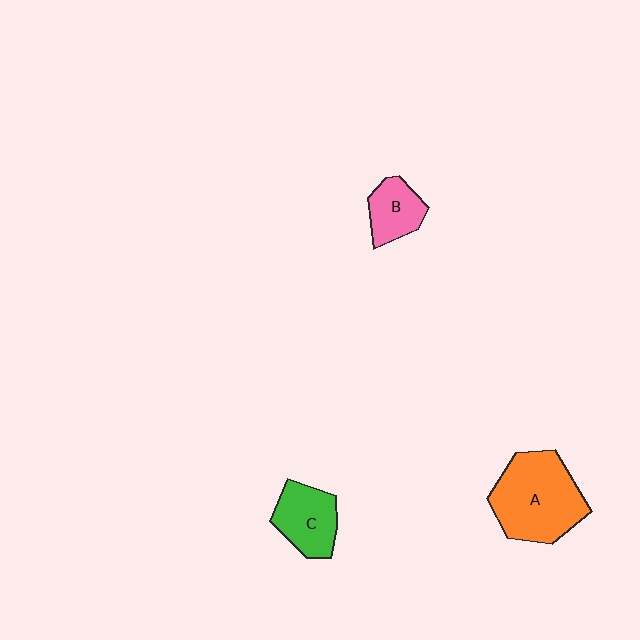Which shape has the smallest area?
Shape B (pink).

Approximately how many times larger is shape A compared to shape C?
Approximately 1.8 times.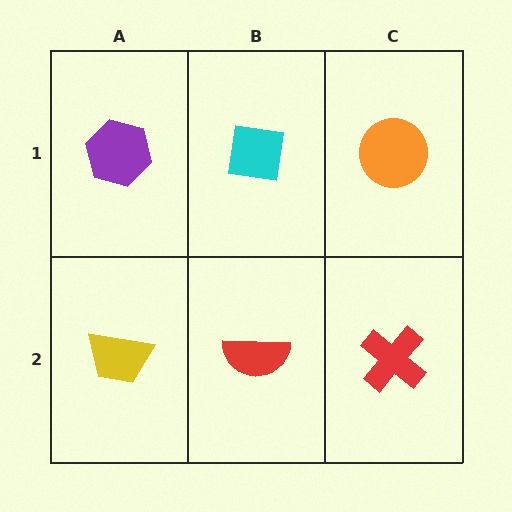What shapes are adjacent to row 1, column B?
A red semicircle (row 2, column B), a purple hexagon (row 1, column A), an orange circle (row 1, column C).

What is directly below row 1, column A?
A yellow trapezoid.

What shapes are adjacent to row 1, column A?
A yellow trapezoid (row 2, column A), a cyan square (row 1, column B).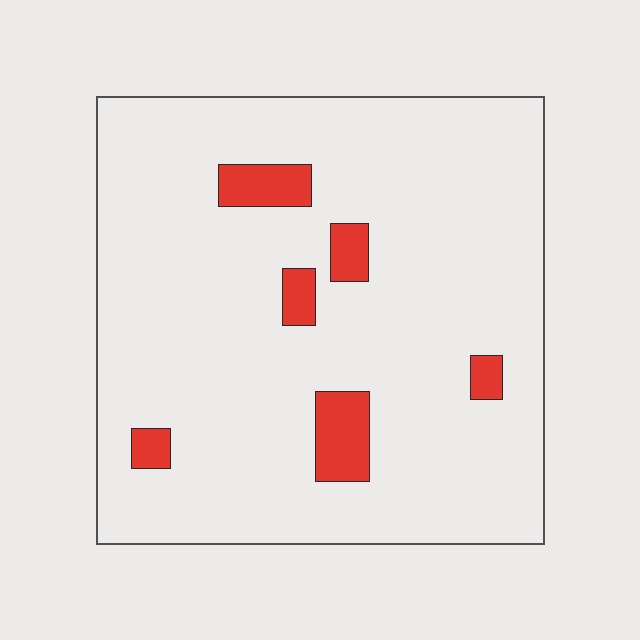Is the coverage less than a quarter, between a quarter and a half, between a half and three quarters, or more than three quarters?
Less than a quarter.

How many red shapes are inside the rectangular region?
6.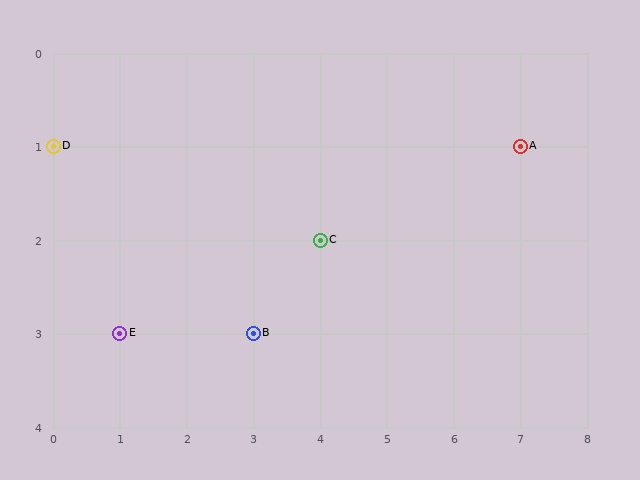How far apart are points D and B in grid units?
Points D and B are 3 columns and 2 rows apart (about 3.6 grid units diagonally).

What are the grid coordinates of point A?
Point A is at grid coordinates (7, 1).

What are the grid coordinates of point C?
Point C is at grid coordinates (4, 2).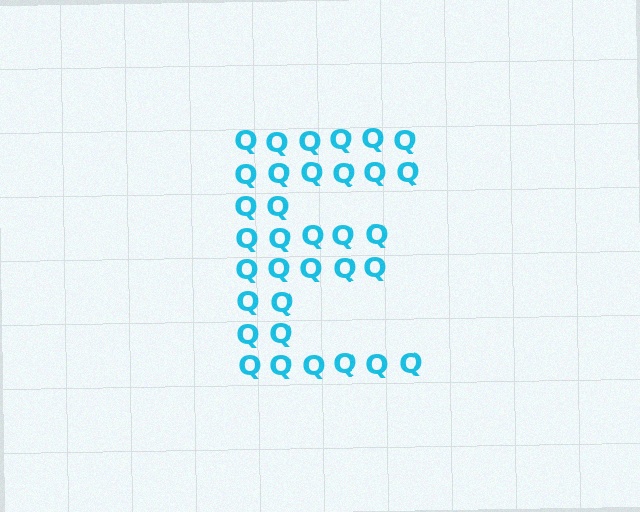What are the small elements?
The small elements are letter Q's.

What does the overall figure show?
The overall figure shows the letter E.